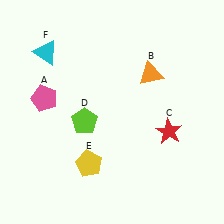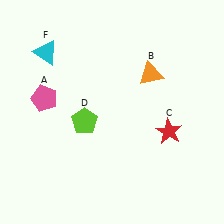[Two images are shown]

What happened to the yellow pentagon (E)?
The yellow pentagon (E) was removed in Image 2. It was in the bottom-left area of Image 1.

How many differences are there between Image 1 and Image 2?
There is 1 difference between the two images.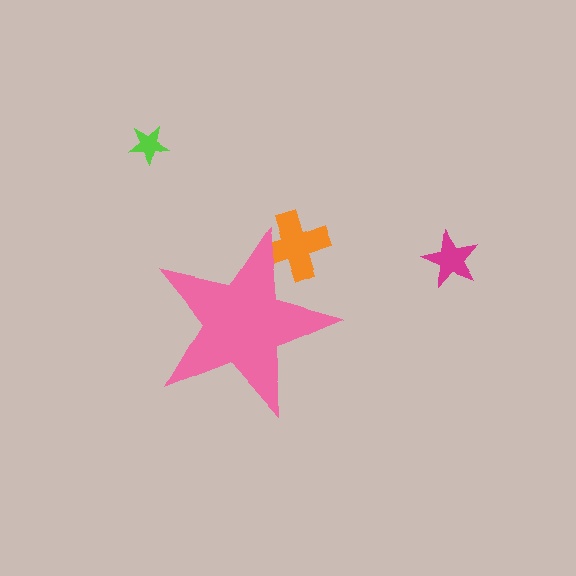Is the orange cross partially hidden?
Yes, the orange cross is partially hidden behind the pink star.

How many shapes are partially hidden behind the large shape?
1 shape is partially hidden.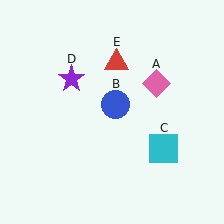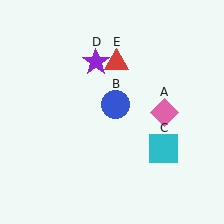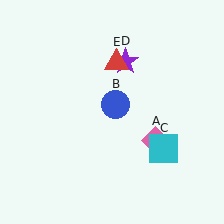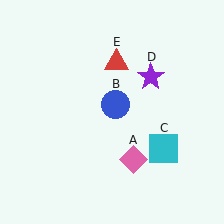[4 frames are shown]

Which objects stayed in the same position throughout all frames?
Blue circle (object B) and cyan square (object C) and red triangle (object E) remained stationary.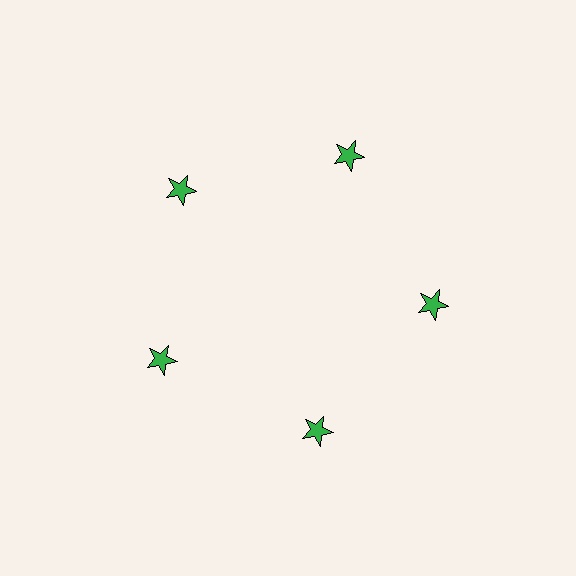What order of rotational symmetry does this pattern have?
This pattern has 5-fold rotational symmetry.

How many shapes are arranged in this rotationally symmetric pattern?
There are 5 shapes, arranged in 5 groups of 1.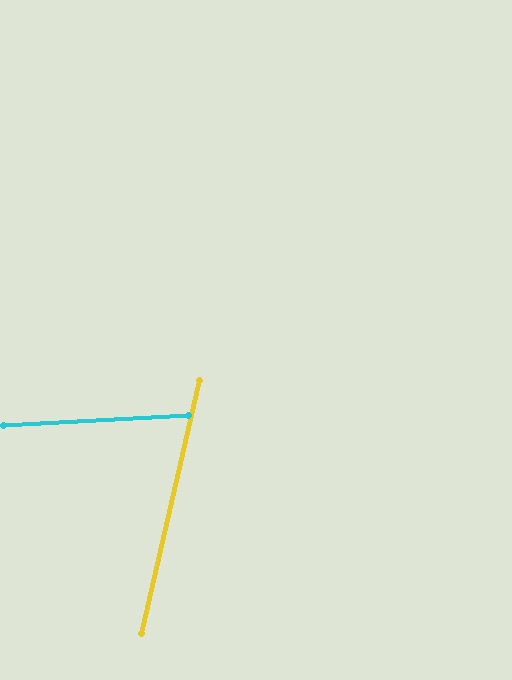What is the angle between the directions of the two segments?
Approximately 74 degrees.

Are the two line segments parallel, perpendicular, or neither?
Neither parallel nor perpendicular — they differ by about 74°.